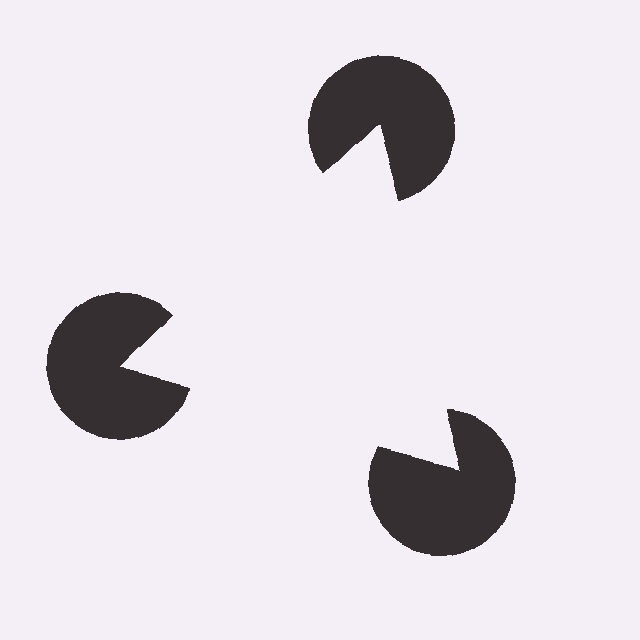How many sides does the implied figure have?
3 sides.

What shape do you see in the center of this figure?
An illusory triangle — its edges are inferred from the aligned wedge cuts in the pac-man discs, not physically drawn.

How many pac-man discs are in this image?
There are 3 — one at each vertex of the illusory triangle.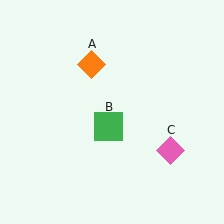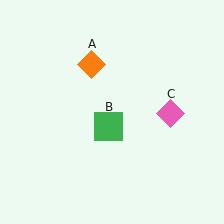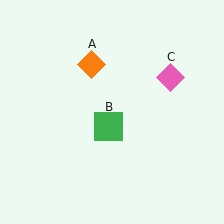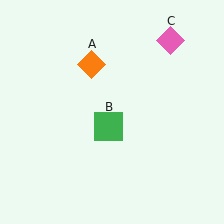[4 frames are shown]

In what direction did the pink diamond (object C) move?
The pink diamond (object C) moved up.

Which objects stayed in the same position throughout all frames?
Orange diamond (object A) and green square (object B) remained stationary.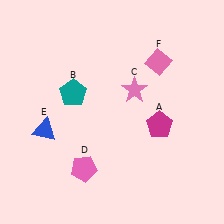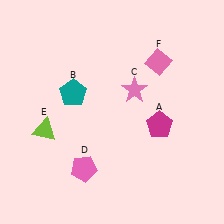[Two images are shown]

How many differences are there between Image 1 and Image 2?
There is 1 difference between the two images.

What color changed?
The triangle (E) changed from blue in Image 1 to lime in Image 2.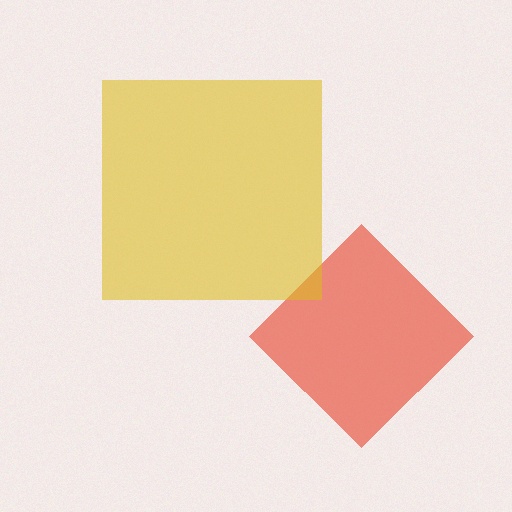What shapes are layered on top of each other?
The layered shapes are: a red diamond, a yellow square.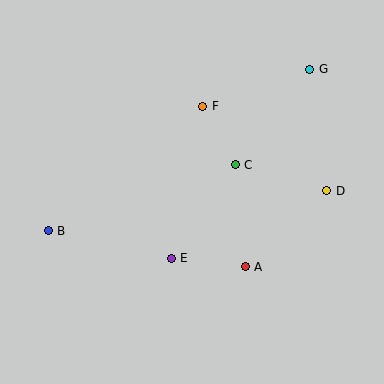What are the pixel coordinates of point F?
Point F is at (203, 106).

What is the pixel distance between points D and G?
The distance between D and G is 123 pixels.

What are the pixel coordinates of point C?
Point C is at (235, 165).